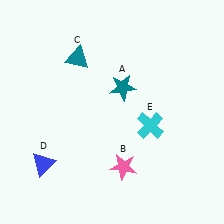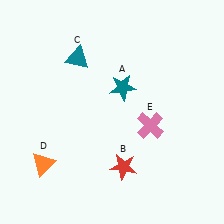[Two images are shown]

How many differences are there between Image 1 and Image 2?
There are 3 differences between the two images.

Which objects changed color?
B changed from pink to red. D changed from blue to orange. E changed from cyan to pink.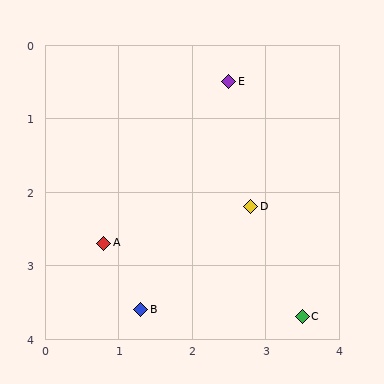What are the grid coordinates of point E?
Point E is at approximately (2.5, 0.5).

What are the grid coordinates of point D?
Point D is at approximately (2.8, 2.2).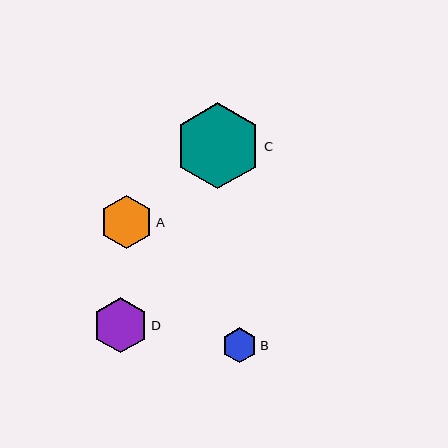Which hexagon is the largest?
Hexagon C is the largest with a size of approximately 86 pixels.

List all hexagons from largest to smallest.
From largest to smallest: C, D, A, B.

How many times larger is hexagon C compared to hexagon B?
Hexagon C is approximately 2.5 times the size of hexagon B.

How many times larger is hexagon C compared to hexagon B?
Hexagon C is approximately 2.5 times the size of hexagon B.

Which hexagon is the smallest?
Hexagon B is the smallest with a size of approximately 35 pixels.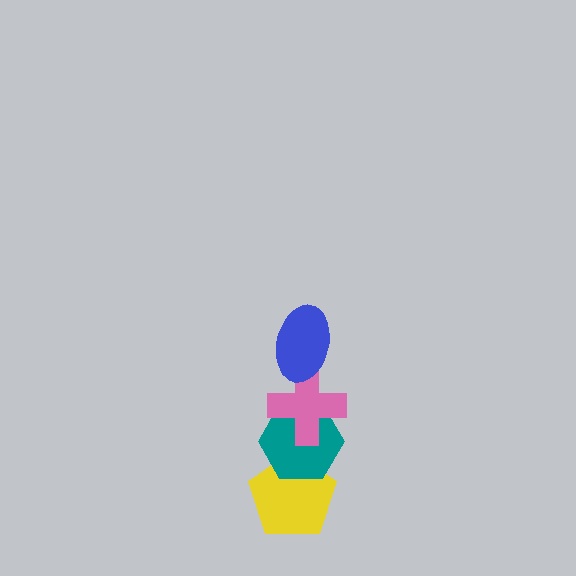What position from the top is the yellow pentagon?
The yellow pentagon is 4th from the top.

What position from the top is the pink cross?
The pink cross is 2nd from the top.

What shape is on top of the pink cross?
The blue ellipse is on top of the pink cross.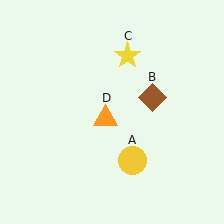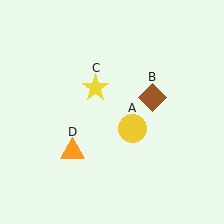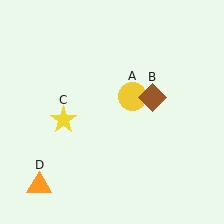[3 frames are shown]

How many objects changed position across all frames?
3 objects changed position: yellow circle (object A), yellow star (object C), orange triangle (object D).